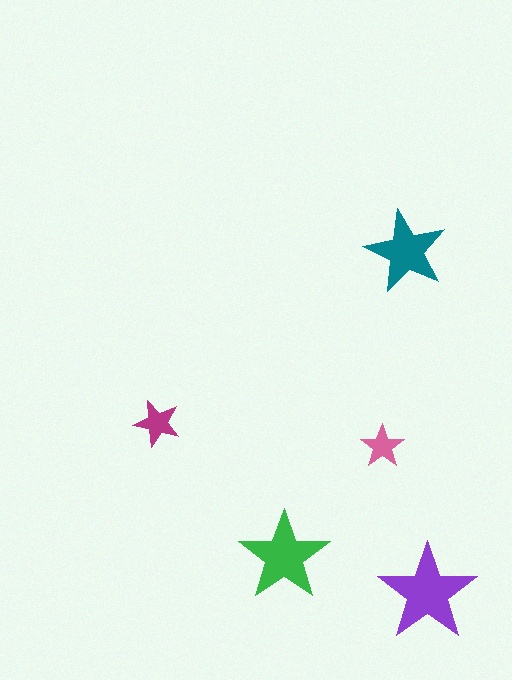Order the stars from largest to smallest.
the purple one, the green one, the teal one, the magenta one, the pink one.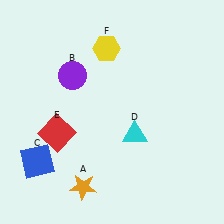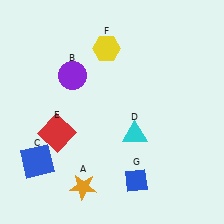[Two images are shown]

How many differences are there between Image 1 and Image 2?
There is 1 difference between the two images.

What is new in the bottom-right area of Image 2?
A blue diamond (G) was added in the bottom-right area of Image 2.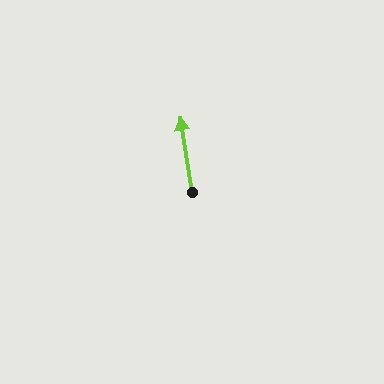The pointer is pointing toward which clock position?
Roughly 12 o'clock.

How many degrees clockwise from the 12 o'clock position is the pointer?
Approximately 351 degrees.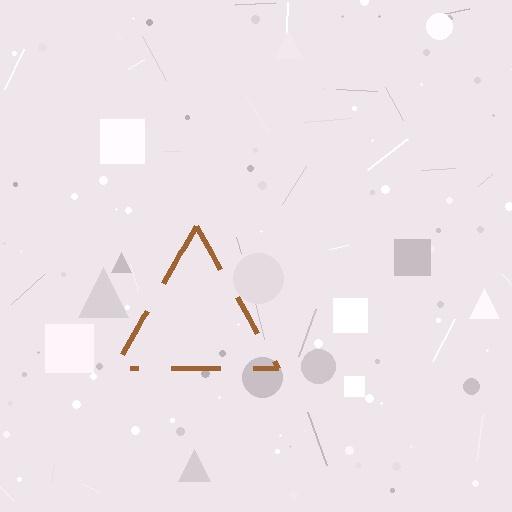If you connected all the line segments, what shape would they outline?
They would outline a triangle.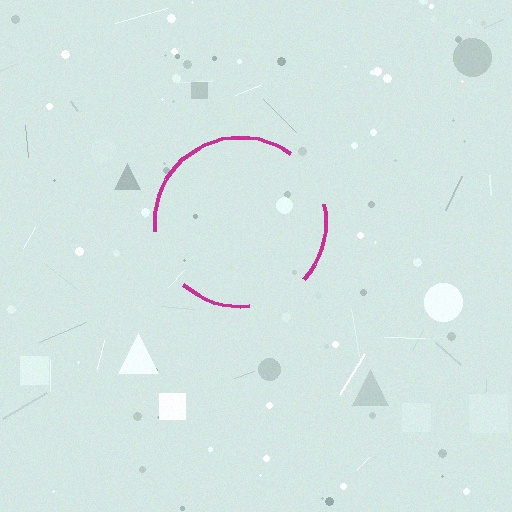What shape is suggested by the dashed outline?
The dashed outline suggests a circle.